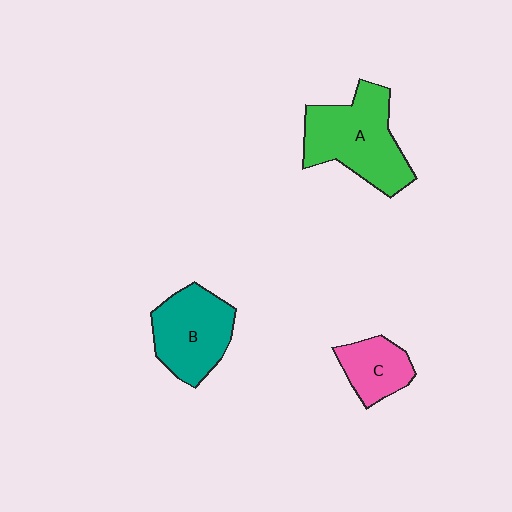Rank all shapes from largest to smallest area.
From largest to smallest: A (green), B (teal), C (pink).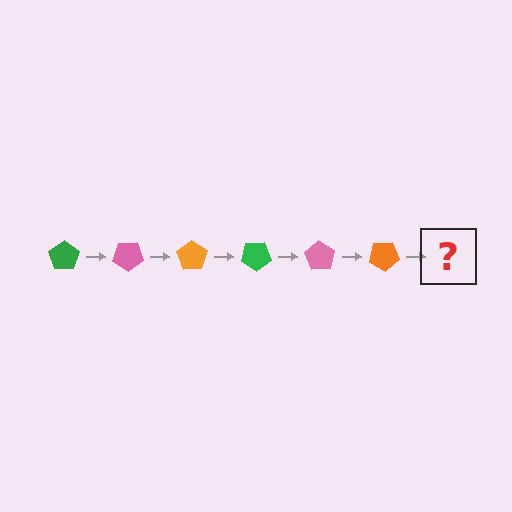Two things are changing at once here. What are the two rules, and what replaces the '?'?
The two rules are that it rotates 35 degrees each step and the color cycles through green, pink, and orange. The '?' should be a green pentagon, rotated 210 degrees from the start.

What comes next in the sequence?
The next element should be a green pentagon, rotated 210 degrees from the start.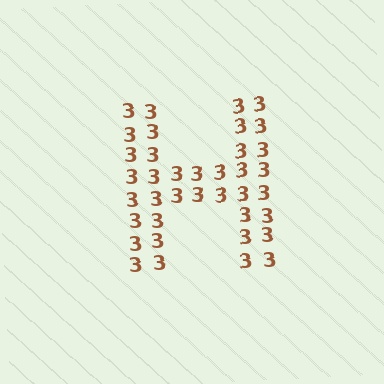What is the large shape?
The large shape is the letter H.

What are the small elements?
The small elements are digit 3's.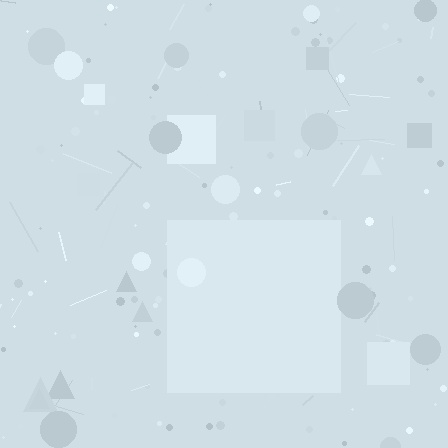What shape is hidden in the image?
A square is hidden in the image.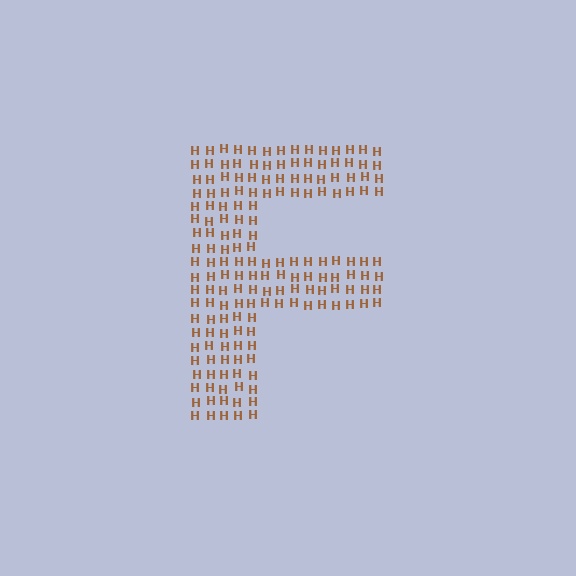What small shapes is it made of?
It is made of small letter H's.